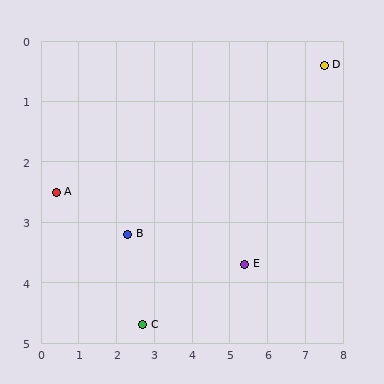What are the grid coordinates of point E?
Point E is at approximately (5.4, 3.7).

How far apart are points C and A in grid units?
Points C and A are about 3.2 grid units apart.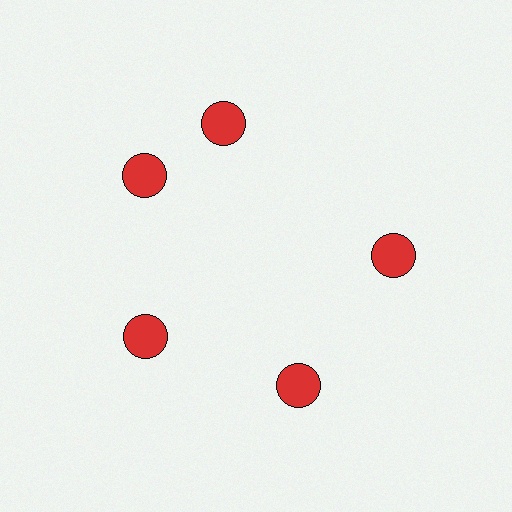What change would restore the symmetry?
The symmetry would be restored by rotating it back into even spacing with its neighbors so that all 5 circles sit at equal angles and equal distance from the center.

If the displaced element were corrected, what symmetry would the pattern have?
It would have 5-fold rotational symmetry — the pattern would map onto itself every 72 degrees.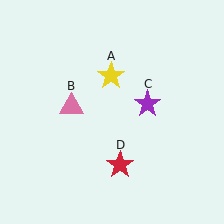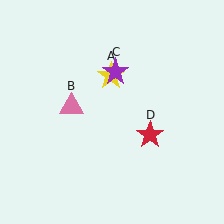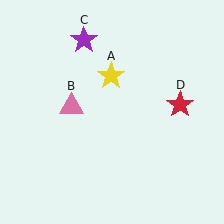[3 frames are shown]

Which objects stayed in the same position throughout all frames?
Yellow star (object A) and pink triangle (object B) remained stationary.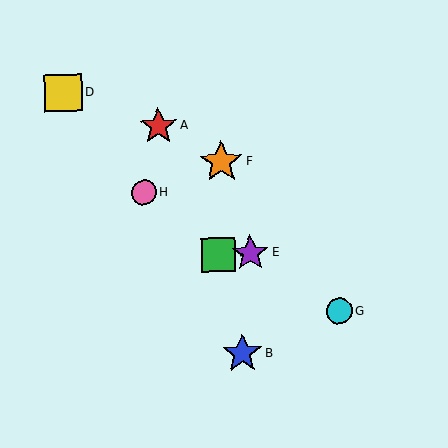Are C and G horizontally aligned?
No, C is at y≈254 and G is at y≈311.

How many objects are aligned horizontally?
2 objects (C, E) are aligned horizontally.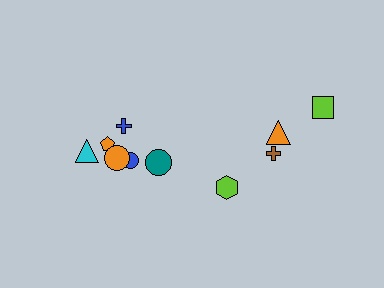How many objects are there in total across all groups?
There are 10 objects.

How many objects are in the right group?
There are 4 objects.